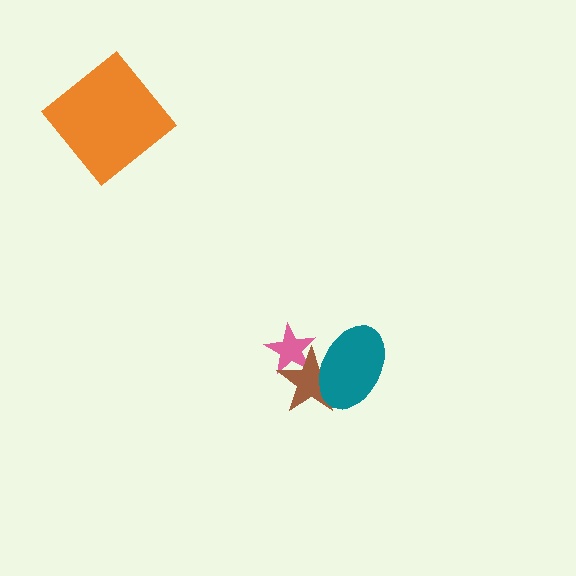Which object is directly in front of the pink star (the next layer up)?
The brown star is directly in front of the pink star.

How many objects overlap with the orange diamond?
0 objects overlap with the orange diamond.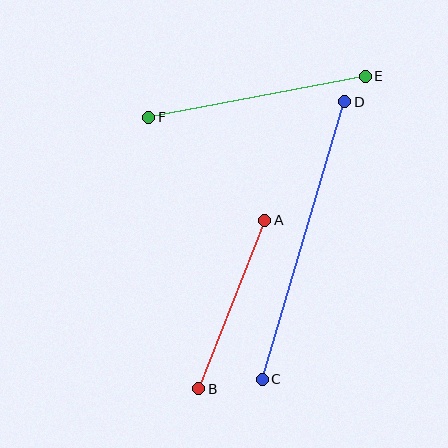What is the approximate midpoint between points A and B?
The midpoint is at approximately (232, 304) pixels.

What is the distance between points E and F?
The distance is approximately 220 pixels.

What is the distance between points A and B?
The distance is approximately 181 pixels.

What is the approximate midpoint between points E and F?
The midpoint is at approximately (257, 97) pixels.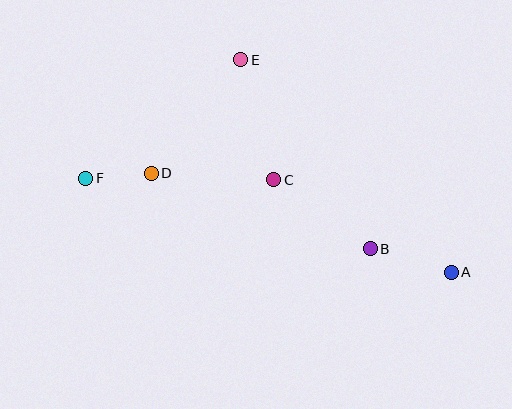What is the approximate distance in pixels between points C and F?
The distance between C and F is approximately 188 pixels.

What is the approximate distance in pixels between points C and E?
The distance between C and E is approximately 125 pixels.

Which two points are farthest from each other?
Points A and F are farthest from each other.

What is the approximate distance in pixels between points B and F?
The distance between B and F is approximately 293 pixels.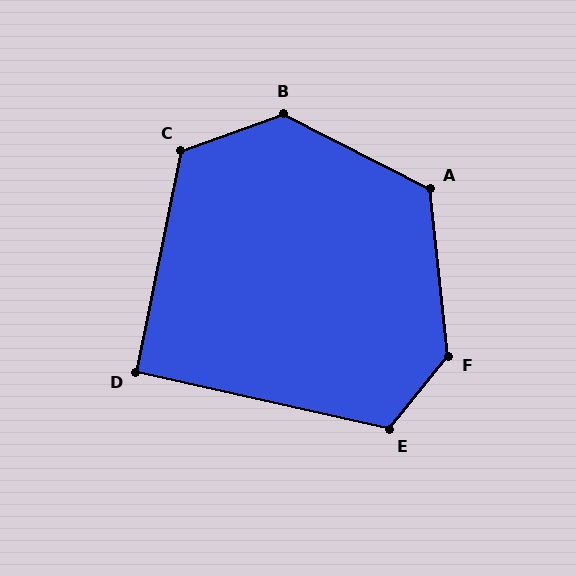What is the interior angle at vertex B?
Approximately 133 degrees (obtuse).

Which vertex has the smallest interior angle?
D, at approximately 91 degrees.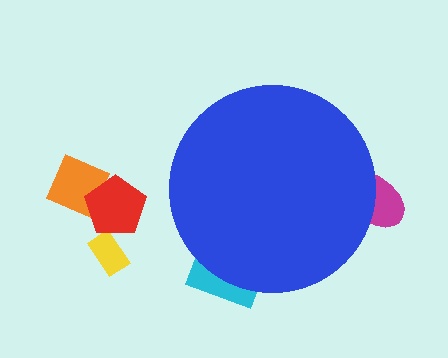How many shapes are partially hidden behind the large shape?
2 shapes are partially hidden.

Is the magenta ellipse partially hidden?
Yes, the magenta ellipse is partially hidden behind the blue circle.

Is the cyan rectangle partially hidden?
Yes, the cyan rectangle is partially hidden behind the blue circle.